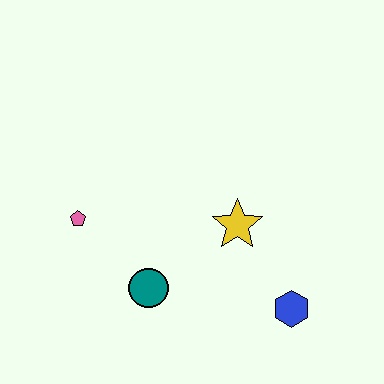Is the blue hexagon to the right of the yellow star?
Yes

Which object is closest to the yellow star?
The blue hexagon is closest to the yellow star.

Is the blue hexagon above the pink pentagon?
No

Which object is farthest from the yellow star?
The pink pentagon is farthest from the yellow star.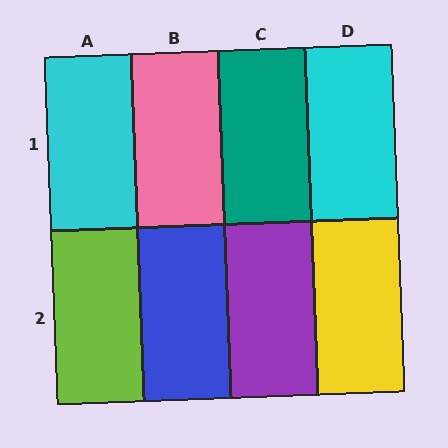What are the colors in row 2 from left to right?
Lime, blue, purple, yellow.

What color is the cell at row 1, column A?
Cyan.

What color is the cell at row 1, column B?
Pink.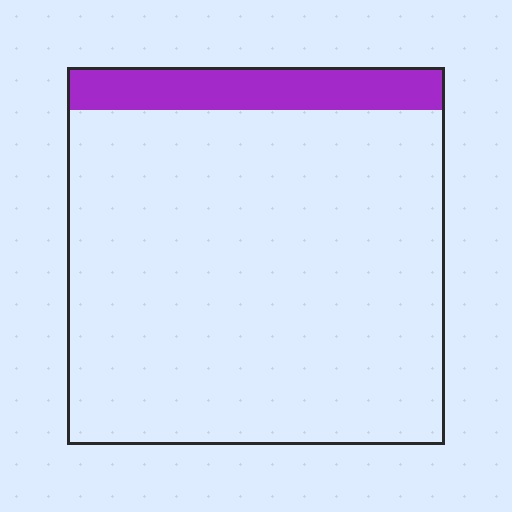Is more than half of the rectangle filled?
No.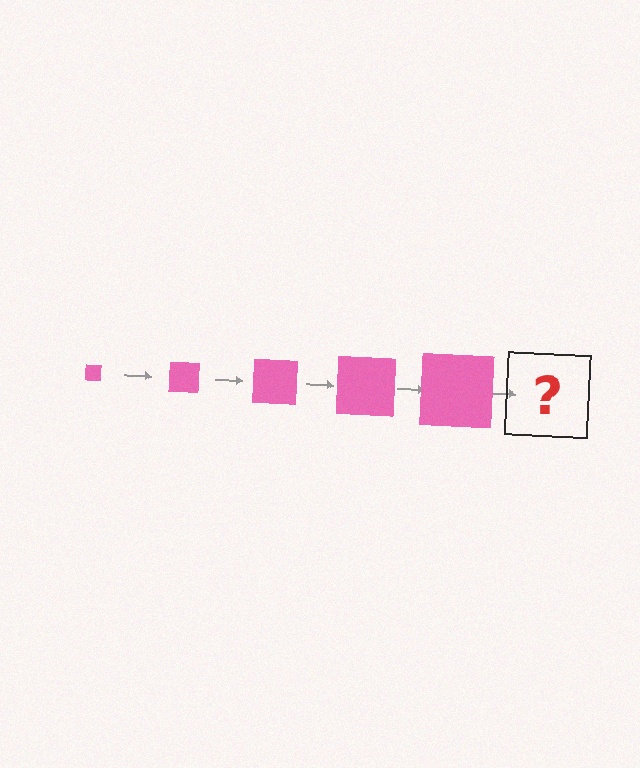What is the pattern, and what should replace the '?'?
The pattern is that the square gets progressively larger each step. The '?' should be a pink square, larger than the previous one.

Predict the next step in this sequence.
The next step is a pink square, larger than the previous one.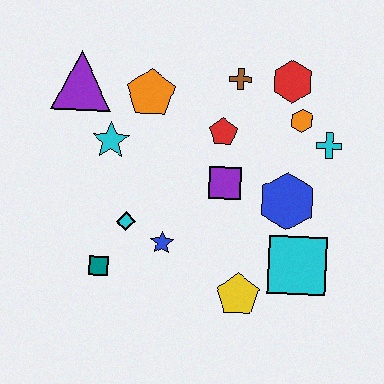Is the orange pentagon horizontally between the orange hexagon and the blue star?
No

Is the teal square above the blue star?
No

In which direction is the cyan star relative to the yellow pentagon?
The cyan star is above the yellow pentagon.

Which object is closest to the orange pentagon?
The cyan star is closest to the orange pentagon.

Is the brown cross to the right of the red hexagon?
No